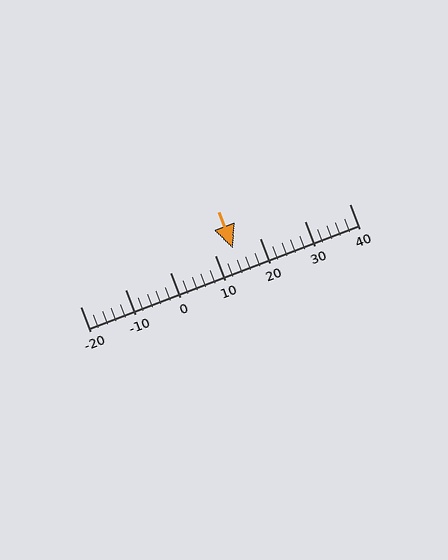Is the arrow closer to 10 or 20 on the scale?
The arrow is closer to 10.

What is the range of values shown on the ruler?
The ruler shows values from -20 to 40.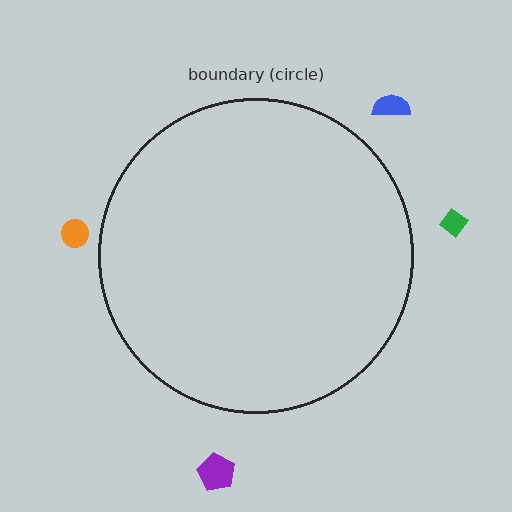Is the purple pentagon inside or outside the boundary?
Outside.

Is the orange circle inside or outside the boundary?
Outside.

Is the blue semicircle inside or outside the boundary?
Outside.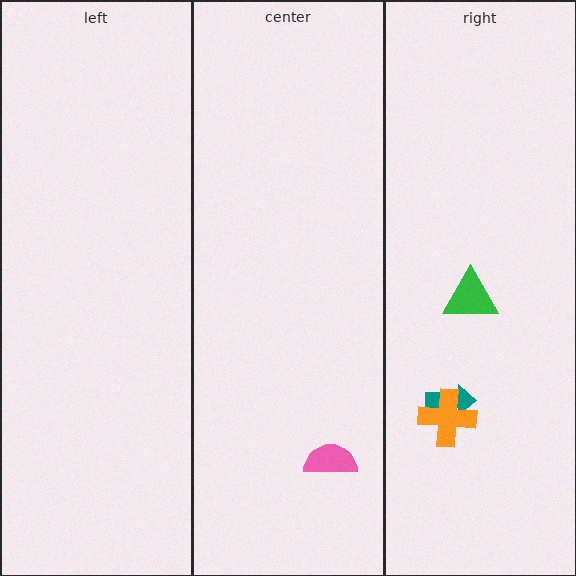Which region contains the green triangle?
The right region.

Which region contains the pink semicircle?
The center region.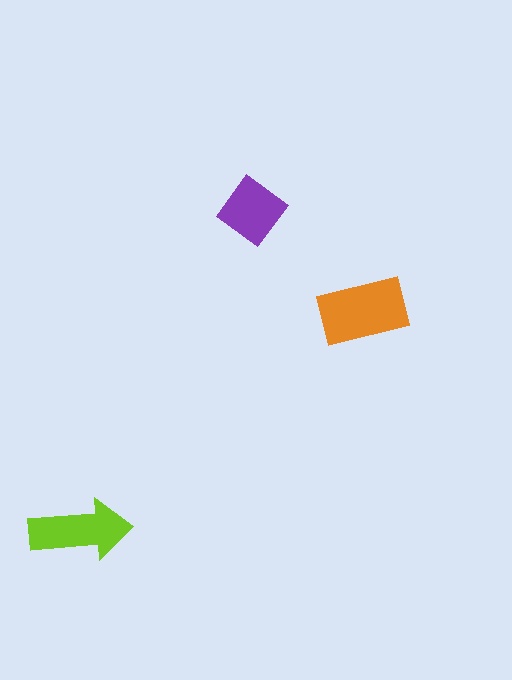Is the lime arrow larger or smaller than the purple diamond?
Larger.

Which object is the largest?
The orange rectangle.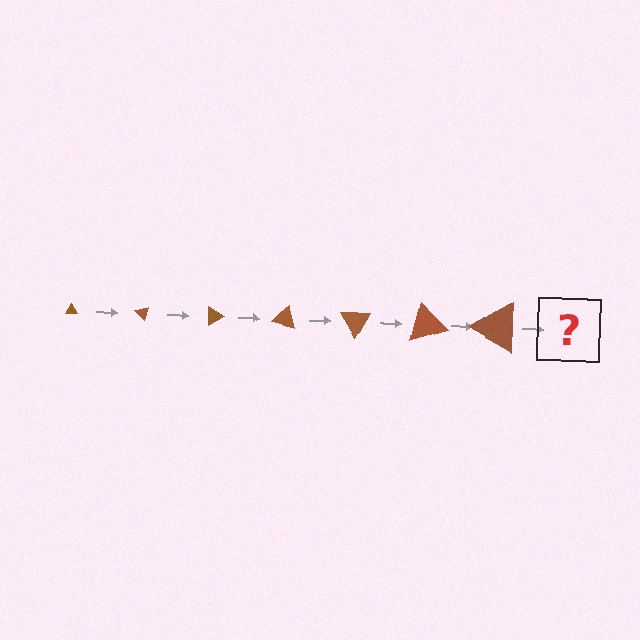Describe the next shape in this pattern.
It should be a triangle, larger than the previous one and rotated 315 degrees from the start.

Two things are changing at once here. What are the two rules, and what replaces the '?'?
The two rules are that the triangle grows larger each step and it rotates 45 degrees each step. The '?' should be a triangle, larger than the previous one and rotated 315 degrees from the start.